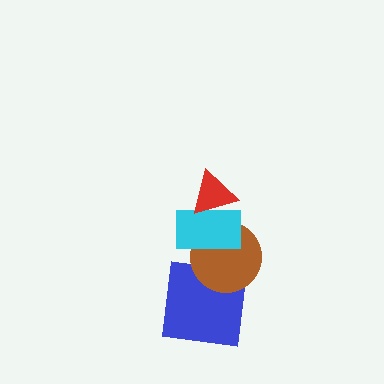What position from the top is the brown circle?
The brown circle is 3rd from the top.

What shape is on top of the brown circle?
The cyan rectangle is on top of the brown circle.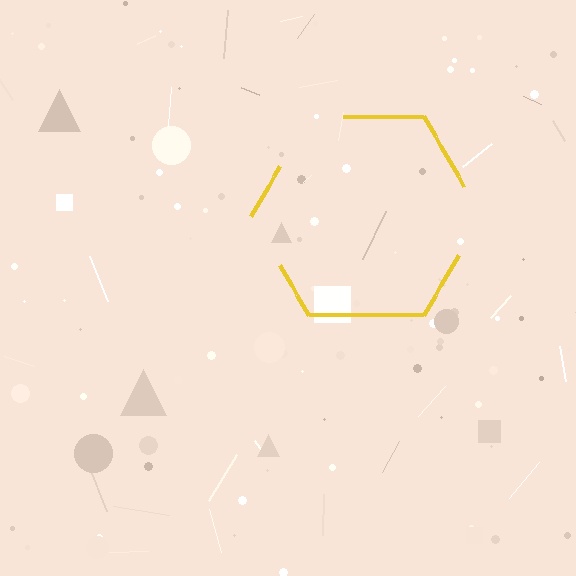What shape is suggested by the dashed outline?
The dashed outline suggests a hexagon.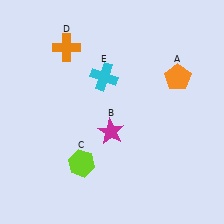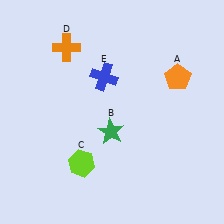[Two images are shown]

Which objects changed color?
B changed from magenta to green. E changed from cyan to blue.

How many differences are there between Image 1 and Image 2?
There are 2 differences between the two images.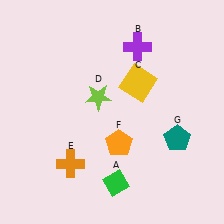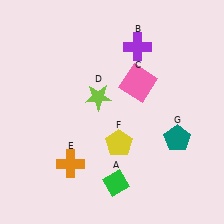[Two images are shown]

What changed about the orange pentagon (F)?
In Image 1, F is orange. In Image 2, it changed to yellow.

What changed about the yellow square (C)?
In Image 1, C is yellow. In Image 2, it changed to pink.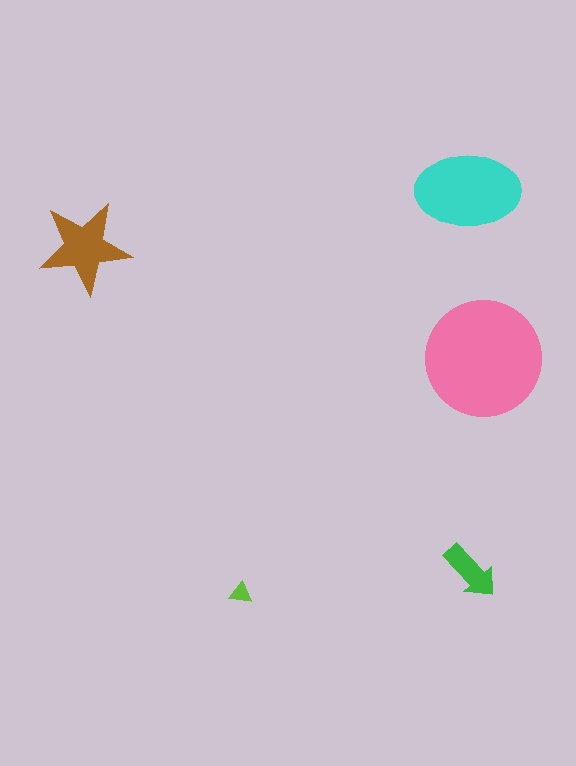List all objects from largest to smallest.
The pink circle, the cyan ellipse, the brown star, the green arrow, the lime triangle.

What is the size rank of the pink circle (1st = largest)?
1st.